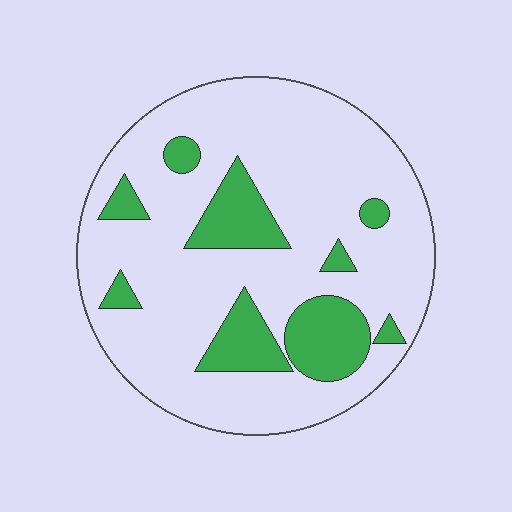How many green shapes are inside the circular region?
9.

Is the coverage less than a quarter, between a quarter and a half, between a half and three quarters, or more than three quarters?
Less than a quarter.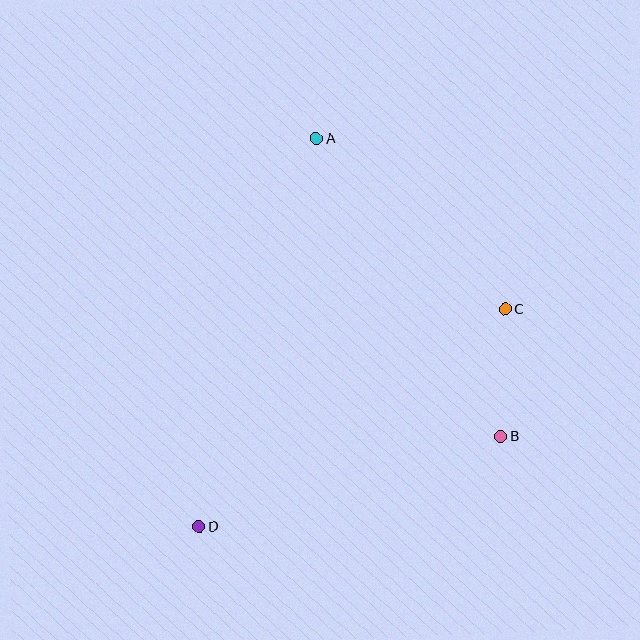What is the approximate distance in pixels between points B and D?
The distance between B and D is approximately 315 pixels.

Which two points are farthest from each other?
Points A and D are farthest from each other.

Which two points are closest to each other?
Points B and C are closest to each other.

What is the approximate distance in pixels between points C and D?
The distance between C and D is approximately 375 pixels.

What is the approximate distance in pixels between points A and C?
The distance between A and C is approximately 254 pixels.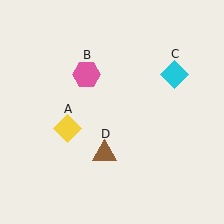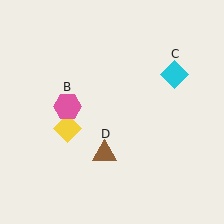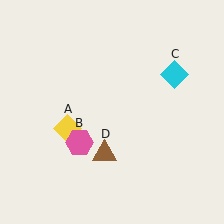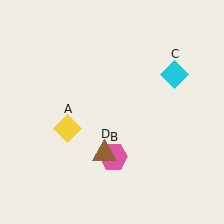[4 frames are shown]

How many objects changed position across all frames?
1 object changed position: pink hexagon (object B).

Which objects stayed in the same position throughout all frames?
Yellow diamond (object A) and cyan diamond (object C) and brown triangle (object D) remained stationary.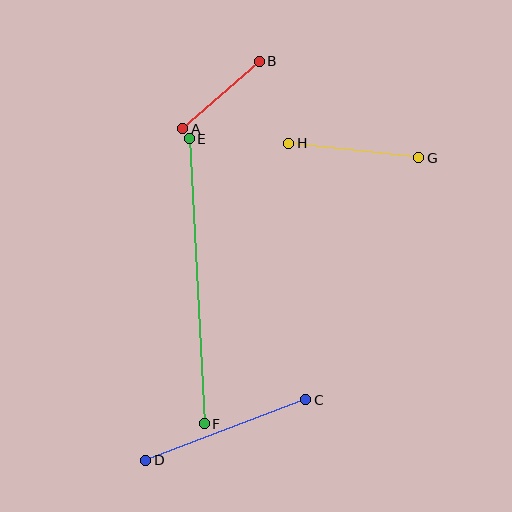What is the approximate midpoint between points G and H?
The midpoint is at approximately (354, 151) pixels.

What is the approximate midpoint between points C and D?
The midpoint is at approximately (226, 430) pixels.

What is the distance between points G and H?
The distance is approximately 131 pixels.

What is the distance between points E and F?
The distance is approximately 285 pixels.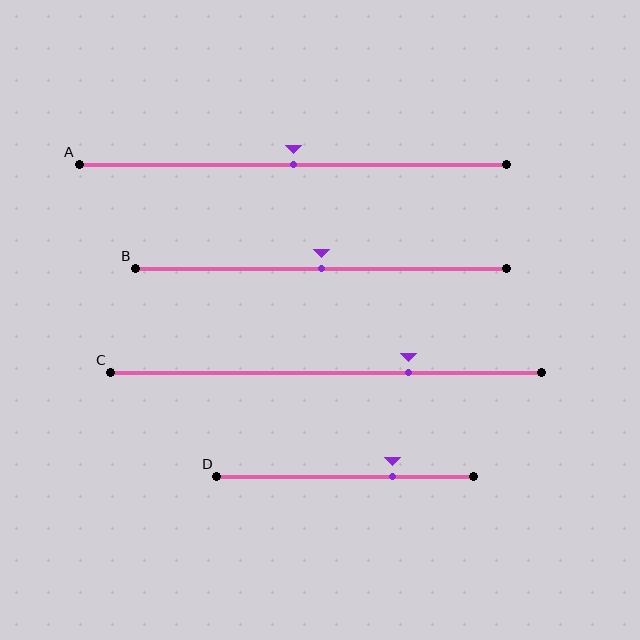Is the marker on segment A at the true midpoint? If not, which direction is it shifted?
Yes, the marker on segment A is at the true midpoint.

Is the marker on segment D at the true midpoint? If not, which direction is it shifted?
No, the marker on segment D is shifted to the right by about 19% of the segment length.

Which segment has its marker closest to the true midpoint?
Segment A has its marker closest to the true midpoint.